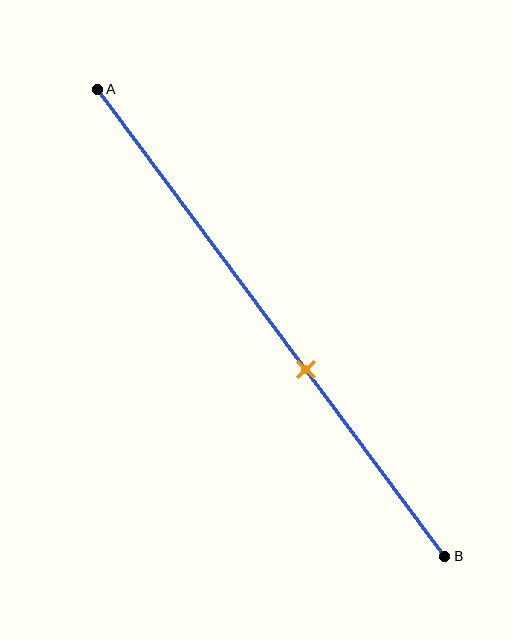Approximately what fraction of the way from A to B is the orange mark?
The orange mark is approximately 60% of the way from A to B.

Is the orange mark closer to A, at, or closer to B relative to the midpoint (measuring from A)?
The orange mark is closer to point B than the midpoint of segment AB.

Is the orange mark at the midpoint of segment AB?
No, the mark is at about 60% from A, not at the 50% midpoint.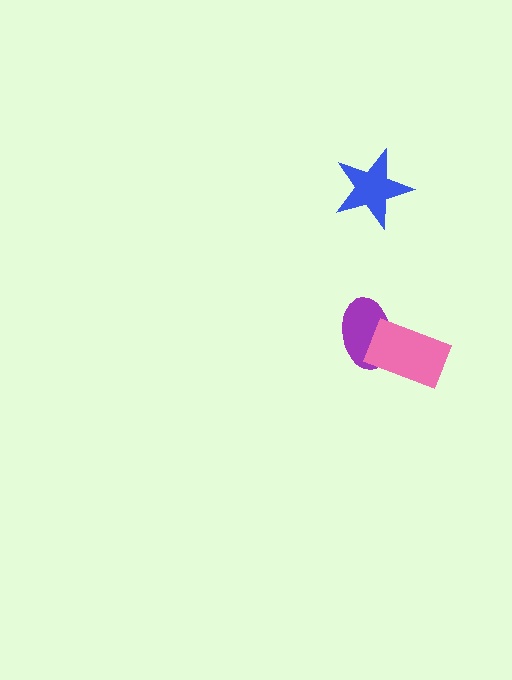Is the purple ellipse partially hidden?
Yes, it is partially covered by another shape.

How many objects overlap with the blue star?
0 objects overlap with the blue star.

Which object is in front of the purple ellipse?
The pink rectangle is in front of the purple ellipse.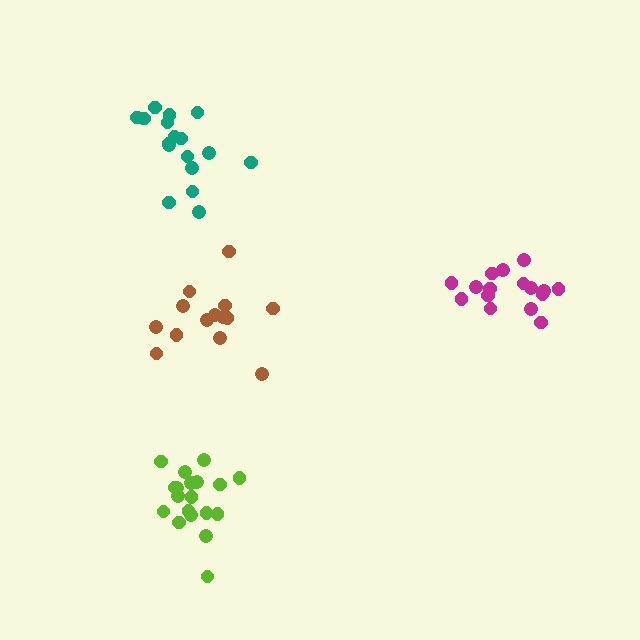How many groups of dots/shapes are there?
There are 4 groups.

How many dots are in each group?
Group 1: 16 dots, Group 2: 19 dots, Group 3: 14 dots, Group 4: 17 dots (66 total).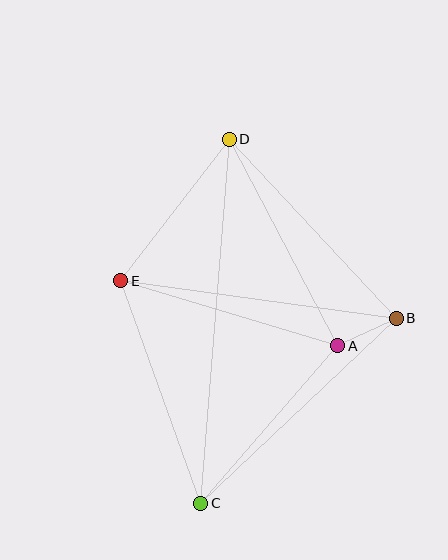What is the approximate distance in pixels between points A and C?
The distance between A and C is approximately 209 pixels.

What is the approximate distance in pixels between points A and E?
The distance between A and E is approximately 227 pixels.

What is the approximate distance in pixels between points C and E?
The distance between C and E is approximately 237 pixels.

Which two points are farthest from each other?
Points C and D are farthest from each other.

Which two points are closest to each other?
Points A and B are closest to each other.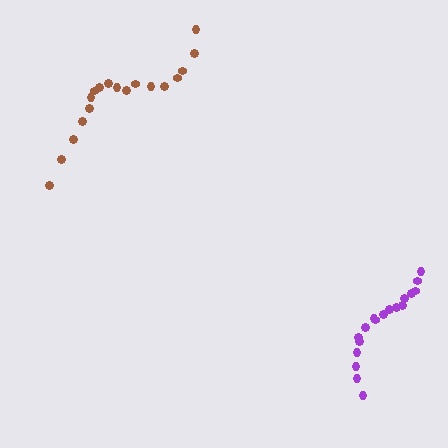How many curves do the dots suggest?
There are 2 distinct paths.